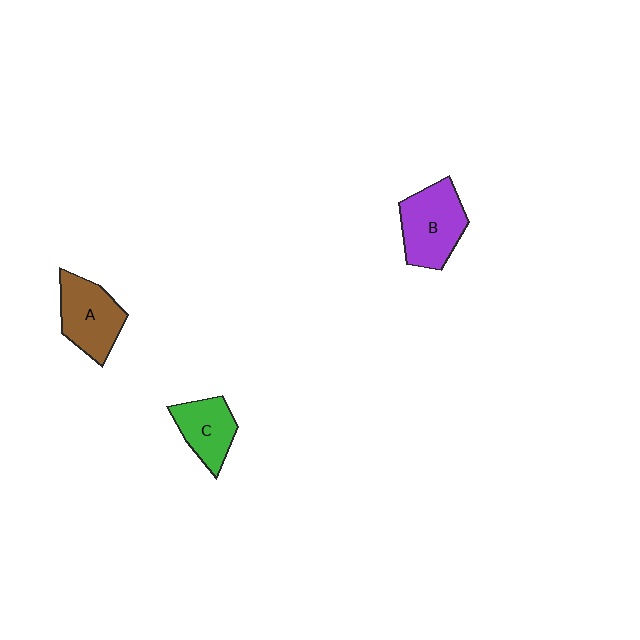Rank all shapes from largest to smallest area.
From largest to smallest: B (purple), A (brown), C (green).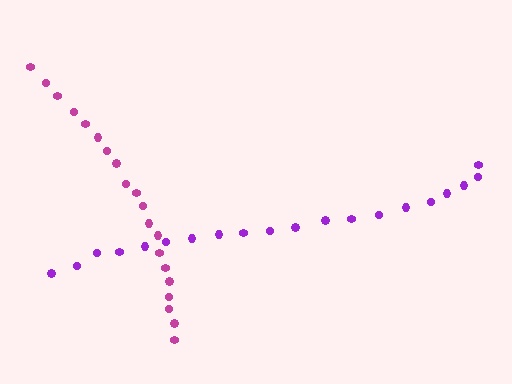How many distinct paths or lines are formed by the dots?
There are 2 distinct paths.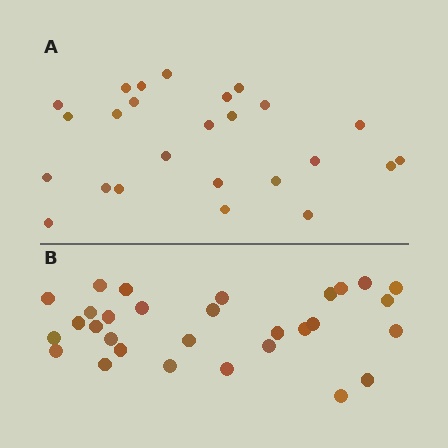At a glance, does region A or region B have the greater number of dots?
Region B (the bottom region) has more dots.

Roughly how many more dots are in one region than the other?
Region B has about 5 more dots than region A.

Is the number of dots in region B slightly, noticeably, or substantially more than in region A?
Region B has only slightly more — the two regions are fairly close. The ratio is roughly 1.2 to 1.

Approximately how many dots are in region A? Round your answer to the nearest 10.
About 20 dots. (The exact count is 25, which rounds to 20.)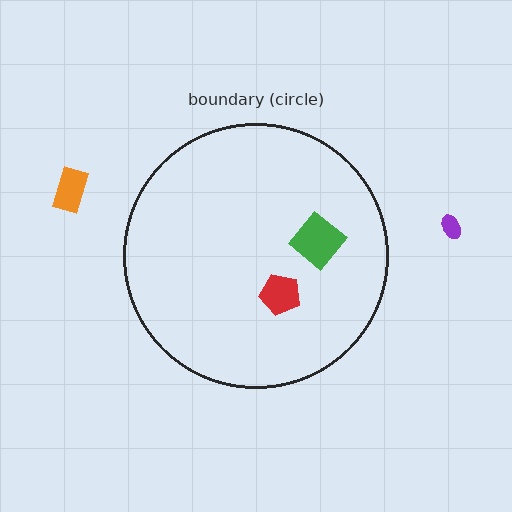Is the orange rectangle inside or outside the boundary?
Outside.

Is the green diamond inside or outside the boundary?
Inside.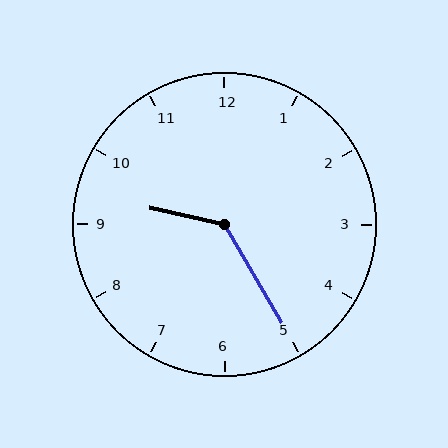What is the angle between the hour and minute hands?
Approximately 132 degrees.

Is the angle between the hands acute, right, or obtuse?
It is obtuse.